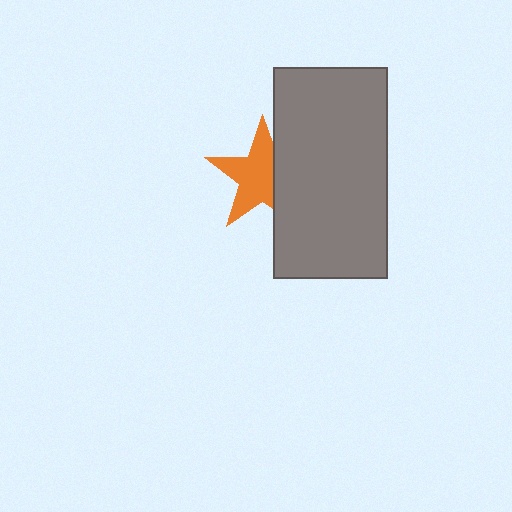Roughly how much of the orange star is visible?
Most of it is visible (roughly 68%).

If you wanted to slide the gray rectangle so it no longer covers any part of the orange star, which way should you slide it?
Slide it right — that is the most direct way to separate the two shapes.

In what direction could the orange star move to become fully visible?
The orange star could move left. That would shift it out from behind the gray rectangle entirely.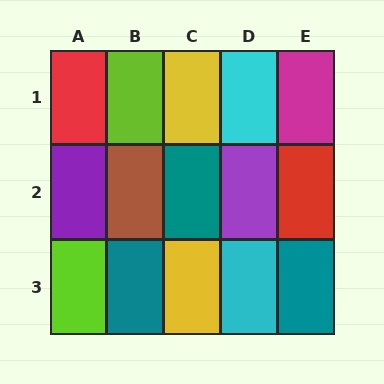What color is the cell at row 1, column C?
Yellow.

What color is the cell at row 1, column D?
Cyan.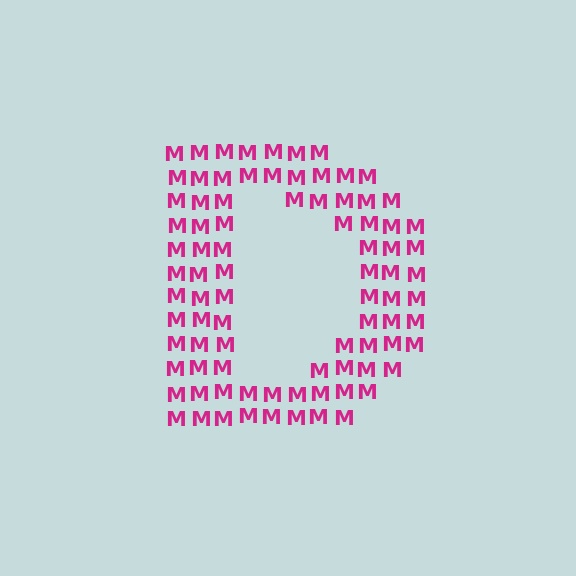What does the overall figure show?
The overall figure shows the letter D.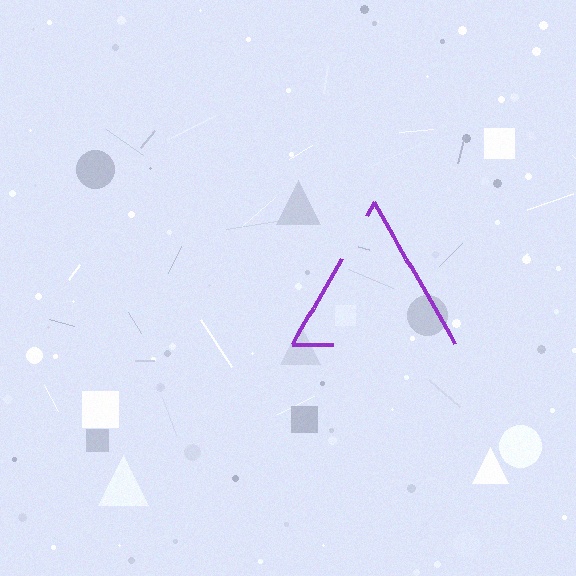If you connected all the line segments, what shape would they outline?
They would outline a triangle.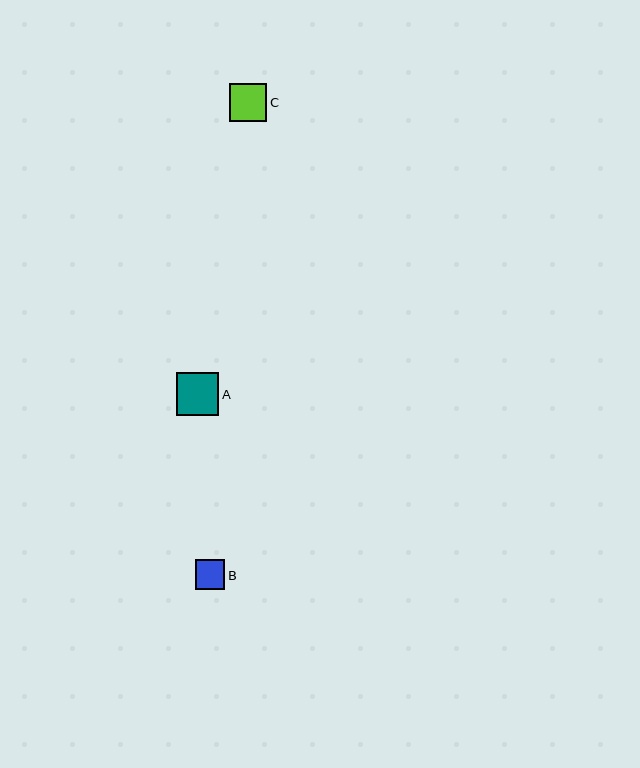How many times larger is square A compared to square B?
Square A is approximately 1.4 times the size of square B.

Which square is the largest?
Square A is the largest with a size of approximately 43 pixels.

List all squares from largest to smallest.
From largest to smallest: A, C, B.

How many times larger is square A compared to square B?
Square A is approximately 1.4 times the size of square B.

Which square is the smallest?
Square B is the smallest with a size of approximately 30 pixels.